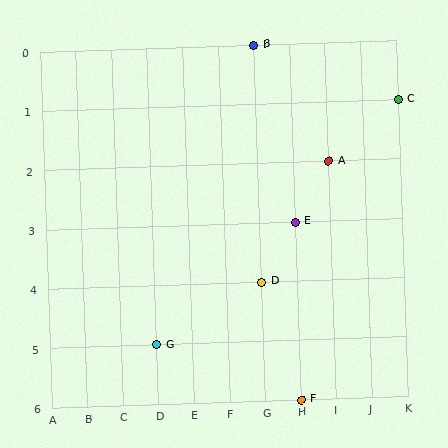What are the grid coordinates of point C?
Point C is at grid coordinates (K, 1).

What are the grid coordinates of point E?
Point E is at grid coordinates (H, 3).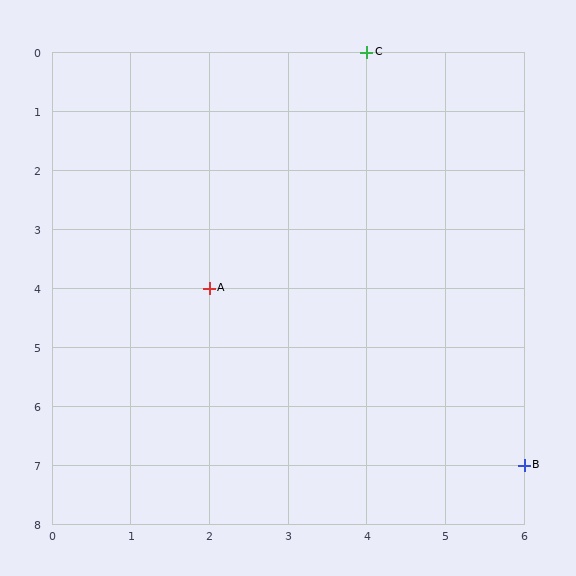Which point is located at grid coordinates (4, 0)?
Point C is at (4, 0).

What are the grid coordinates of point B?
Point B is at grid coordinates (6, 7).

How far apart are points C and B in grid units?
Points C and B are 2 columns and 7 rows apart (about 7.3 grid units diagonally).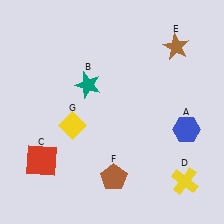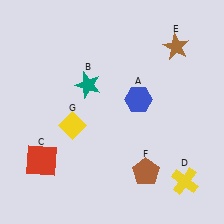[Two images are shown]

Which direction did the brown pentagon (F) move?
The brown pentagon (F) moved right.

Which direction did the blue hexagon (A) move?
The blue hexagon (A) moved left.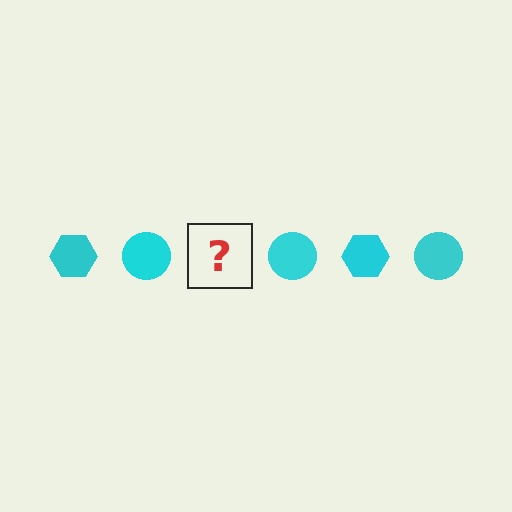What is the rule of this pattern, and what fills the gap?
The rule is that the pattern cycles through hexagon, circle shapes in cyan. The gap should be filled with a cyan hexagon.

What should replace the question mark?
The question mark should be replaced with a cyan hexagon.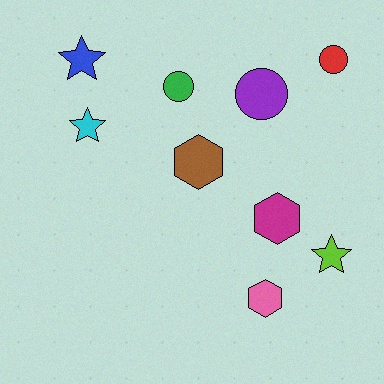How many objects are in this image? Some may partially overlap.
There are 9 objects.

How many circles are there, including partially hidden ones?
There are 3 circles.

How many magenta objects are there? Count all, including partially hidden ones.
There is 1 magenta object.